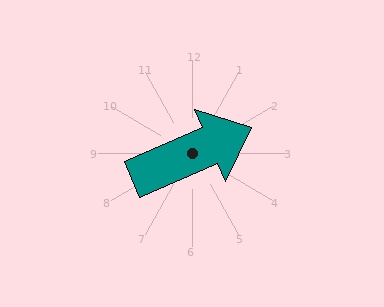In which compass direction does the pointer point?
Northeast.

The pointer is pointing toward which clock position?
Roughly 2 o'clock.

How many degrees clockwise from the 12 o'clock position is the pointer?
Approximately 66 degrees.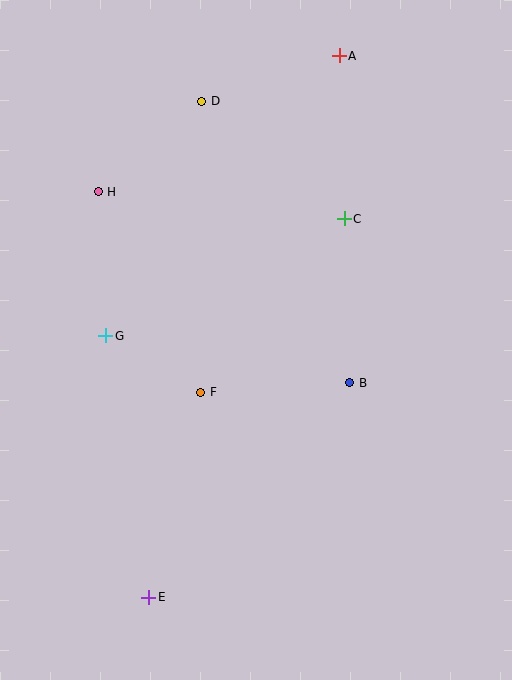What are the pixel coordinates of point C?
Point C is at (344, 219).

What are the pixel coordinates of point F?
Point F is at (201, 392).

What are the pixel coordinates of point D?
Point D is at (202, 102).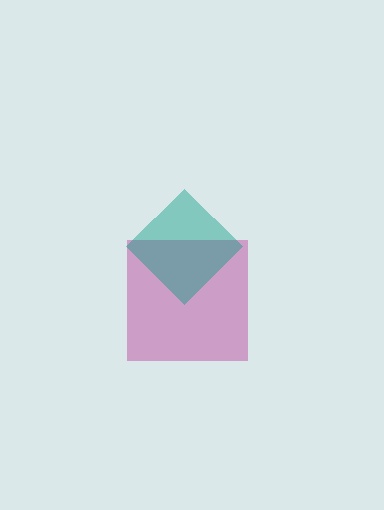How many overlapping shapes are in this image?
There are 2 overlapping shapes in the image.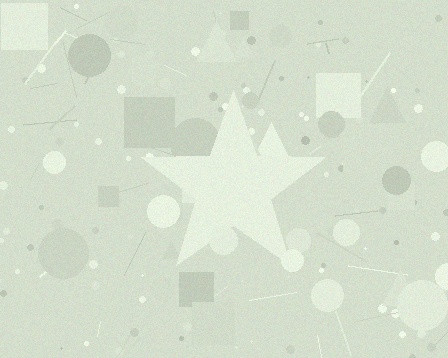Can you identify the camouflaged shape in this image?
The camouflaged shape is a star.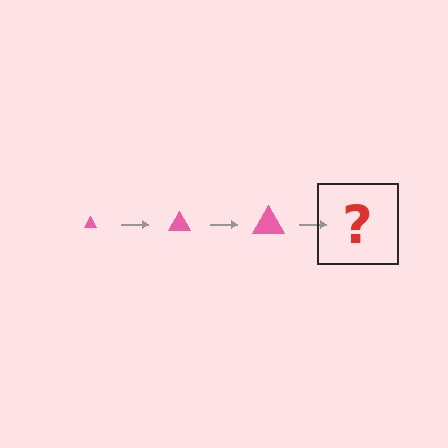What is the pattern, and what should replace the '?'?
The pattern is that the triangle gets progressively larger each step. The '?' should be a pink triangle, larger than the previous one.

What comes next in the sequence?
The next element should be a pink triangle, larger than the previous one.